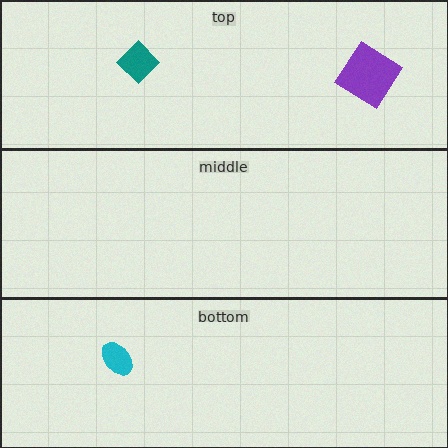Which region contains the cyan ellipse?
The bottom region.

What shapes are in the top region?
The purple diamond, the teal diamond.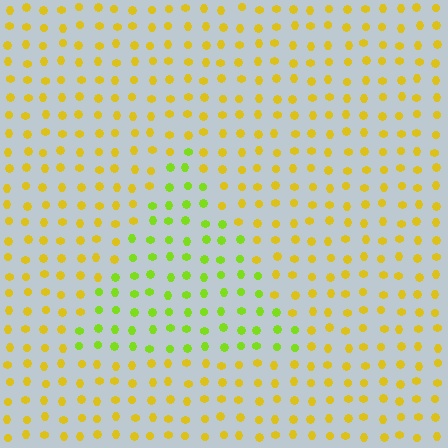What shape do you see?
I see a triangle.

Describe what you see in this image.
The image is filled with small yellow elements in a uniform arrangement. A triangle-shaped region is visible where the elements are tinted to a slightly different hue, forming a subtle color boundary.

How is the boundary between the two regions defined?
The boundary is defined purely by a slight shift in hue (about 39 degrees). Spacing, size, and orientation are identical on both sides.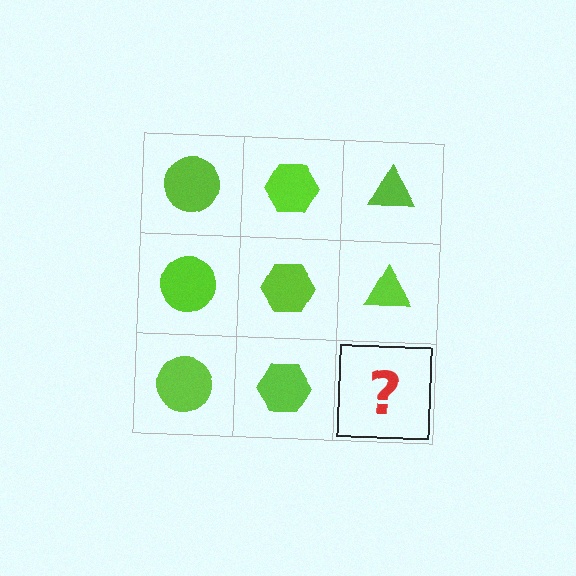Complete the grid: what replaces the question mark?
The question mark should be replaced with a lime triangle.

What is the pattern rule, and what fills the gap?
The rule is that each column has a consistent shape. The gap should be filled with a lime triangle.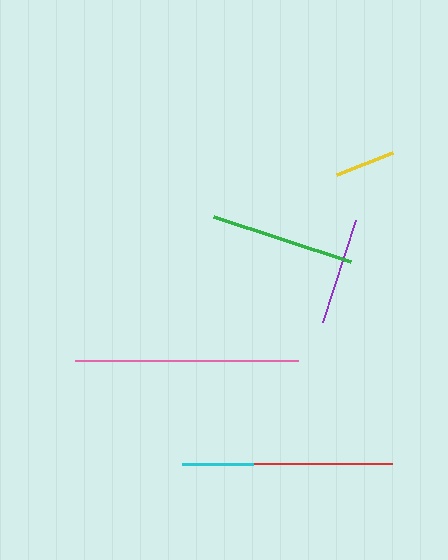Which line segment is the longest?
The pink line is the longest at approximately 223 pixels.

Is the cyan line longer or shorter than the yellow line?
The cyan line is longer than the yellow line.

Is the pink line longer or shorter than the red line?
The pink line is longer than the red line.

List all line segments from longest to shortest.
From longest to shortest: pink, red, green, purple, cyan, yellow.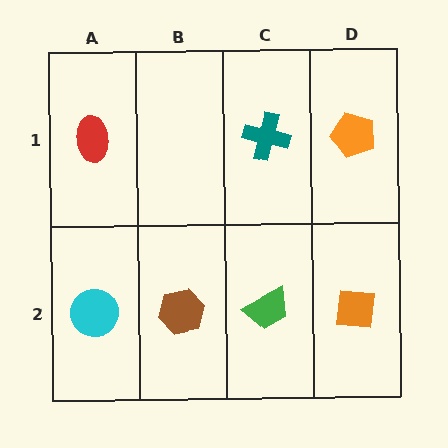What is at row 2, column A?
A cyan circle.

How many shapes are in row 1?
3 shapes.